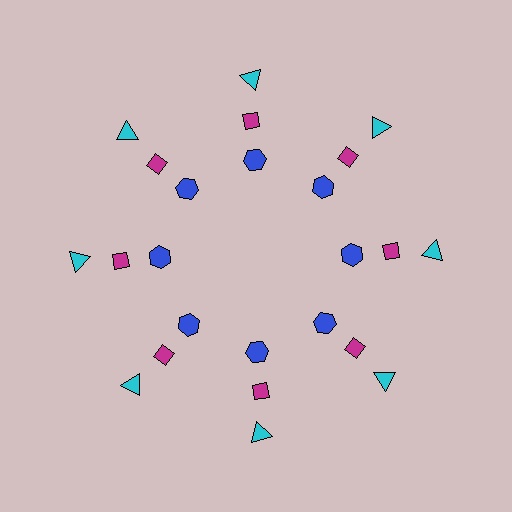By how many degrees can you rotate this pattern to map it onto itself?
The pattern maps onto itself every 45 degrees of rotation.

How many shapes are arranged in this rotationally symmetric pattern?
There are 24 shapes, arranged in 8 groups of 3.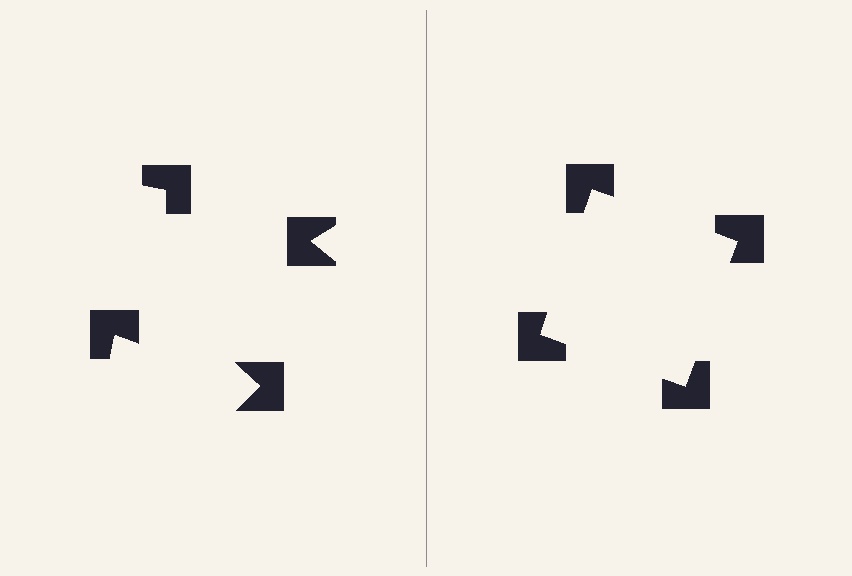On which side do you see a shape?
An illusory square appears on the right side. On the left side the wedge cuts are rotated, so no coherent shape forms.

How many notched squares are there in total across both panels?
8 — 4 on each side.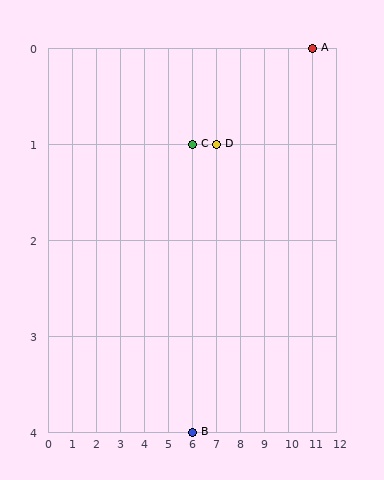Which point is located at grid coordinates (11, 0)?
Point A is at (11, 0).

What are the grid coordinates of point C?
Point C is at grid coordinates (6, 1).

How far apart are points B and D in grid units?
Points B and D are 1 column and 3 rows apart (about 3.2 grid units diagonally).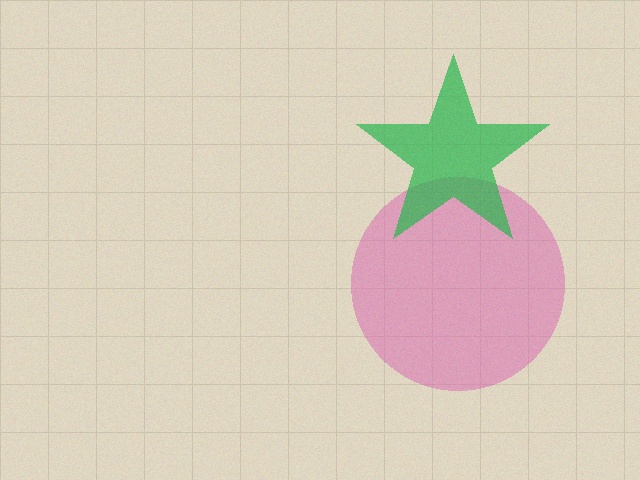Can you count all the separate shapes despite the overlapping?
Yes, there are 2 separate shapes.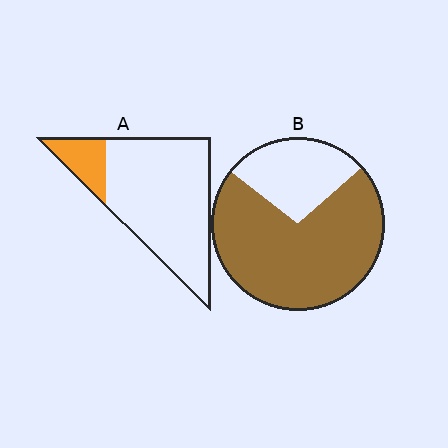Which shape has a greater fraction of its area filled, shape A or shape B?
Shape B.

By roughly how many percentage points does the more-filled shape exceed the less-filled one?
By roughly 55 percentage points (B over A).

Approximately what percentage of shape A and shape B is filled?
A is approximately 15% and B is approximately 70%.